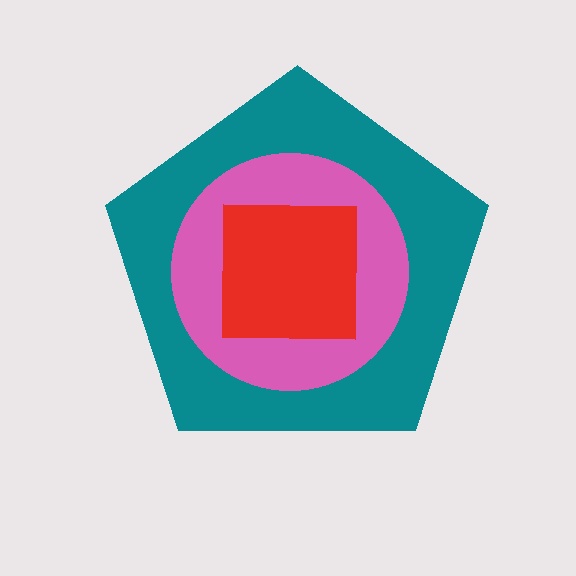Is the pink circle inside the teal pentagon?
Yes.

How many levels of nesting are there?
3.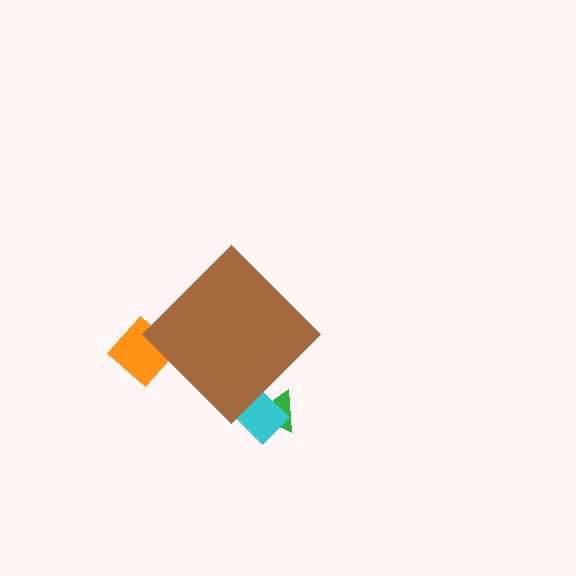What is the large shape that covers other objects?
A brown diamond.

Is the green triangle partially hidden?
Yes, the green triangle is partially hidden behind the brown diamond.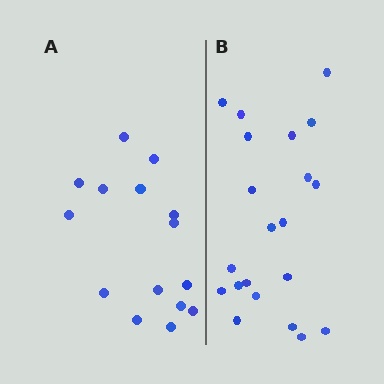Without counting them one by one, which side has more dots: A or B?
Region B (the right region) has more dots.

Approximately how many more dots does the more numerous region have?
Region B has about 6 more dots than region A.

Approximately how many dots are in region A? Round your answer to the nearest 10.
About 20 dots. (The exact count is 15, which rounds to 20.)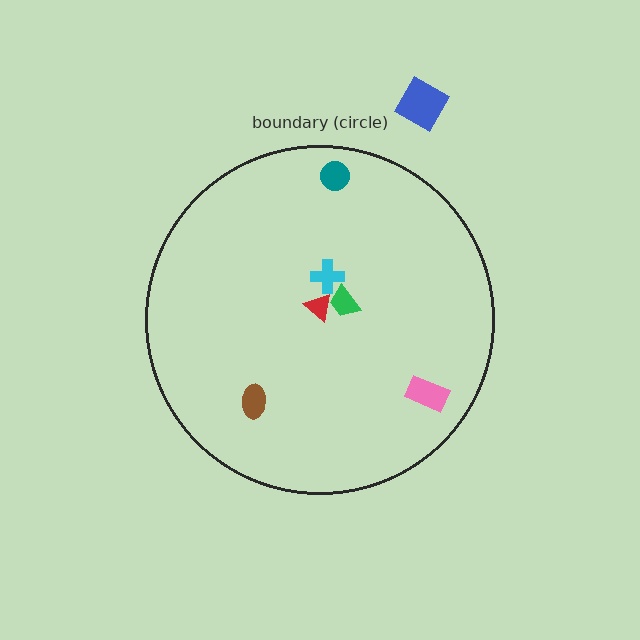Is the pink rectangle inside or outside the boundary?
Inside.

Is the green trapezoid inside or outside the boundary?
Inside.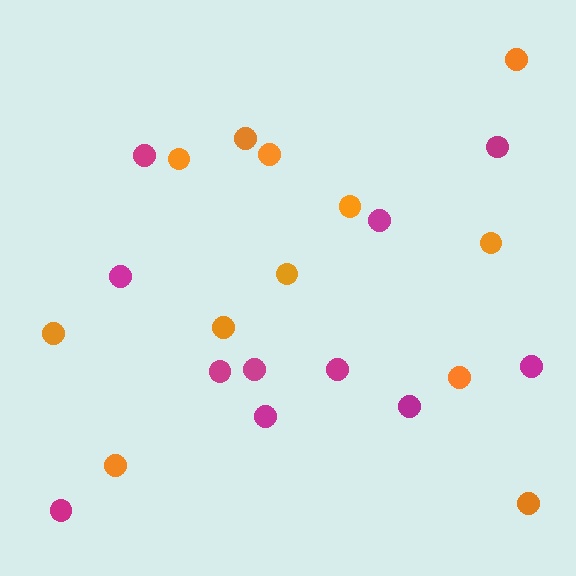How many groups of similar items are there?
There are 2 groups: one group of magenta circles (11) and one group of orange circles (12).